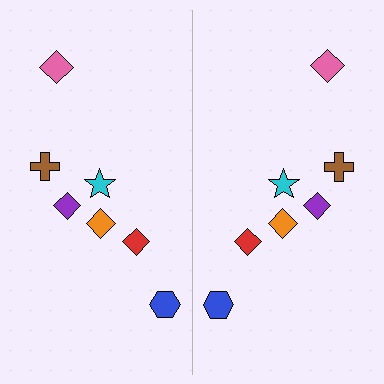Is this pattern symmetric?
Yes, this pattern has bilateral (reflection) symmetry.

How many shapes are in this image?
There are 14 shapes in this image.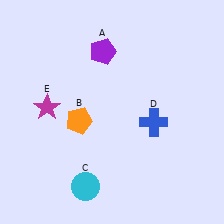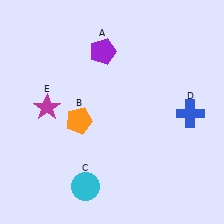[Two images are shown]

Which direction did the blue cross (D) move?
The blue cross (D) moved right.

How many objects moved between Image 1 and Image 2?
1 object moved between the two images.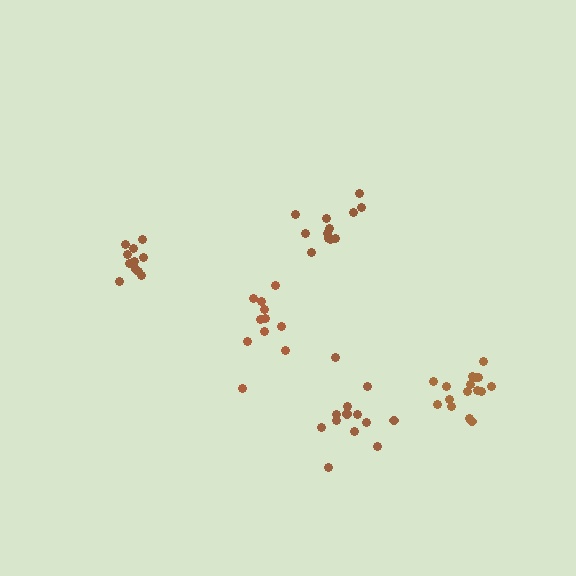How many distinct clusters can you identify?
There are 5 distinct clusters.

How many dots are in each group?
Group 1: 13 dots, Group 2: 12 dots, Group 3: 11 dots, Group 4: 11 dots, Group 5: 16 dots (63 total).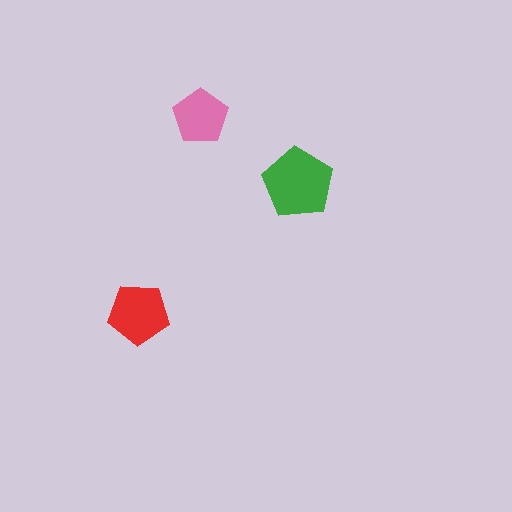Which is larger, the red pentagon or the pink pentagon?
The red one.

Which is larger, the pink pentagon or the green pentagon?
The green one.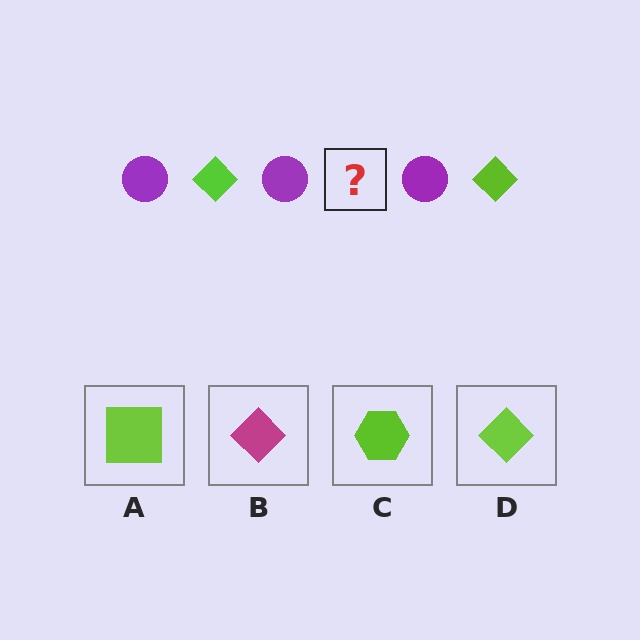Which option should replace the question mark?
Option D.